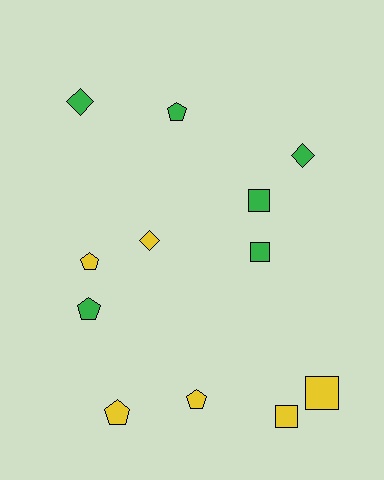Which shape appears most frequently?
Pentagon, with 5 objects.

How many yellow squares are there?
There are 2 yellow squares.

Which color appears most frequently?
Green, with 6 objects.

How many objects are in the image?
There are 12 objects.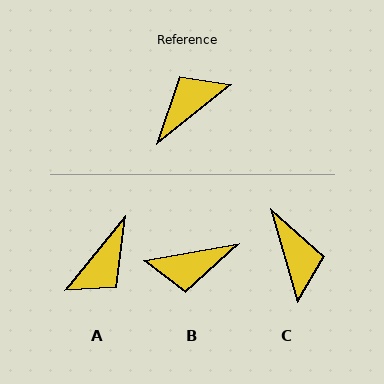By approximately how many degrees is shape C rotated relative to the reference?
Approximately 112 degrees clockwise.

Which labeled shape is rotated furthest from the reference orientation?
A, about 168 degrees away.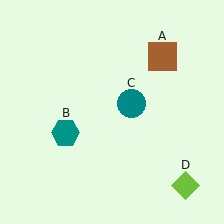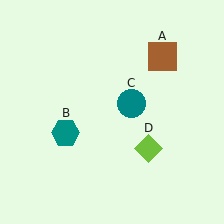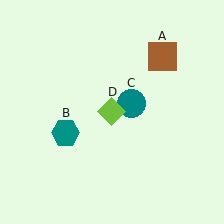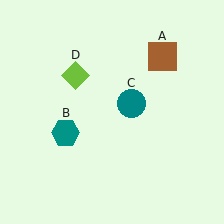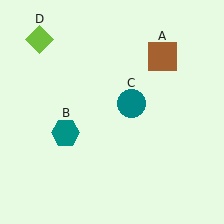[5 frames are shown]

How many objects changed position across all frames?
1 object changed position: lime diamond (object D).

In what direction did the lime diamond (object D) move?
The lime diamond (object D) moved up and to the left.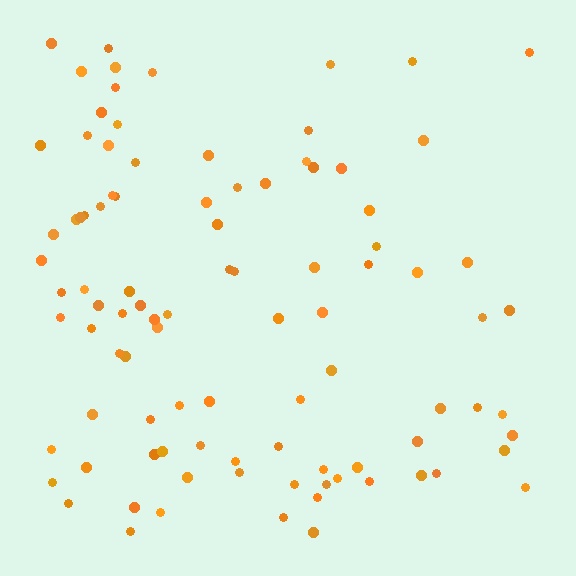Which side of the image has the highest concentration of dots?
The left.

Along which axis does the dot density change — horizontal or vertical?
Horizontal.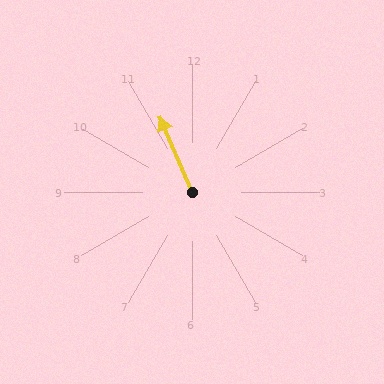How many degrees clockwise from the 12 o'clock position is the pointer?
Approximately 337 degrees.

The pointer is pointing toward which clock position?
Roughly 11 o'clock.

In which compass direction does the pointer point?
Northwest.